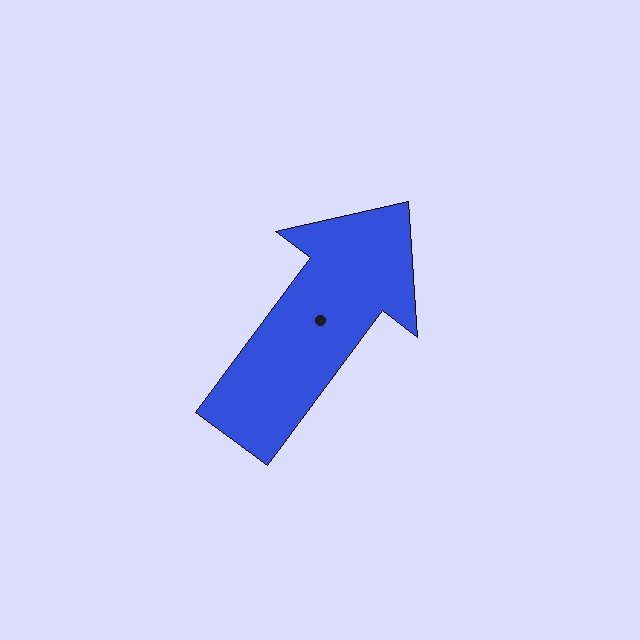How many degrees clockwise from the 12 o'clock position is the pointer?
Approximately 37 degrees.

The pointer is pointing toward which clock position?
Roughly 1 o'clock.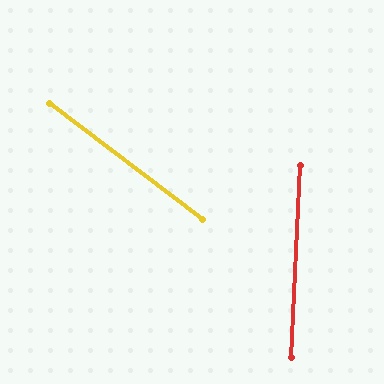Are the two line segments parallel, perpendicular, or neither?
Neither parallel nor perpendicular — they differ by about 56°.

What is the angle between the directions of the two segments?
Approximately 56 degrees.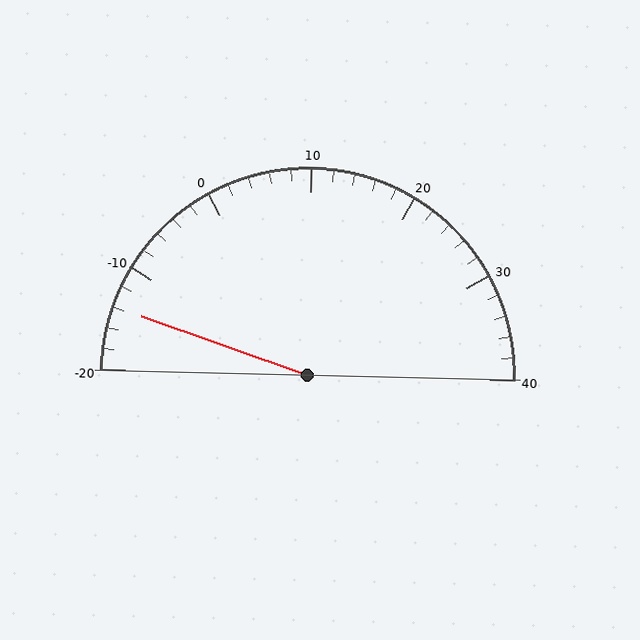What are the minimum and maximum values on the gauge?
The gauge ranges from -20 to 40.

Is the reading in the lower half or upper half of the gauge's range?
The reading is in the lower half of the range (-20 to 40).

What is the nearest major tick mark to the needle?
The nearest major tick mark is -10.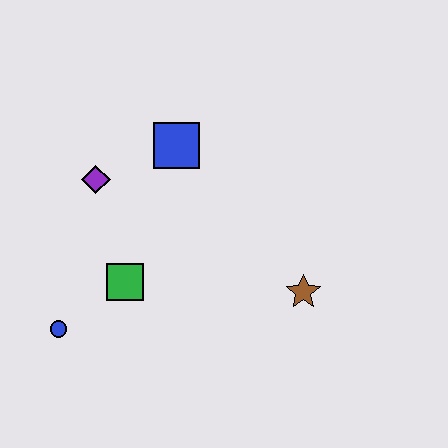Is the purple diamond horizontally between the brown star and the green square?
No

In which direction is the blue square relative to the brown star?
The blue square is above the brown star.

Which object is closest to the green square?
The blue circle is closest to the green square.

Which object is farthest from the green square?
The brown star is farthest from the green square.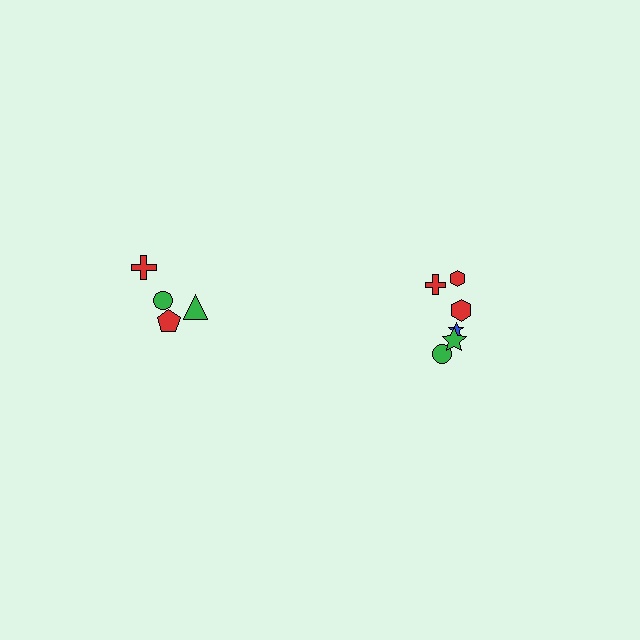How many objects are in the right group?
There are 6 objects.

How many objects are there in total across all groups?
There are 10 objects.